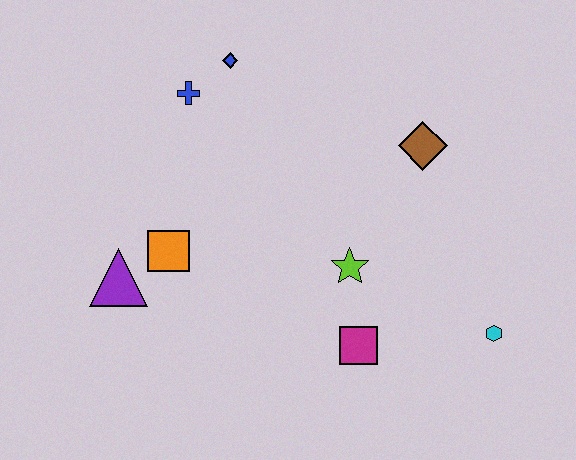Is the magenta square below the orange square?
Yes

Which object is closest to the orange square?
The purple triangle is closest to the orange square.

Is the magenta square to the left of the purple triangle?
No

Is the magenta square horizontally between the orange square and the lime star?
No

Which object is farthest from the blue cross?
The cyan hexagon is farthest from the blue cross.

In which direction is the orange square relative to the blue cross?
The orange square is below the blue cross.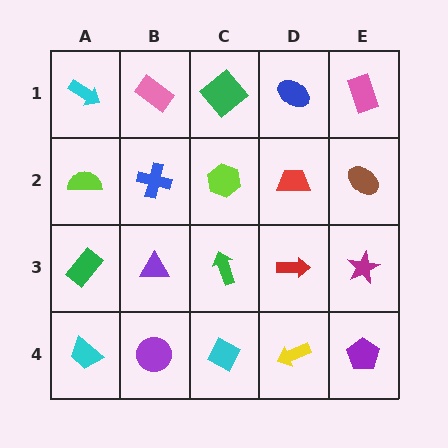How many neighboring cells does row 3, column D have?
4.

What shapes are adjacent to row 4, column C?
A green arrow (row 3, column C), a purple circle (row 4, column B), a yellow arrow (row 4, column D).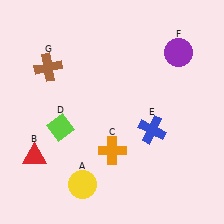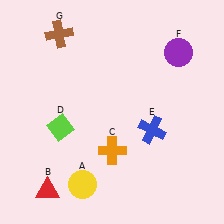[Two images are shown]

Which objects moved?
The objects that moved are: the red triangle (B), the brown cross (G).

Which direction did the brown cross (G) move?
The brown cross (G) moved up.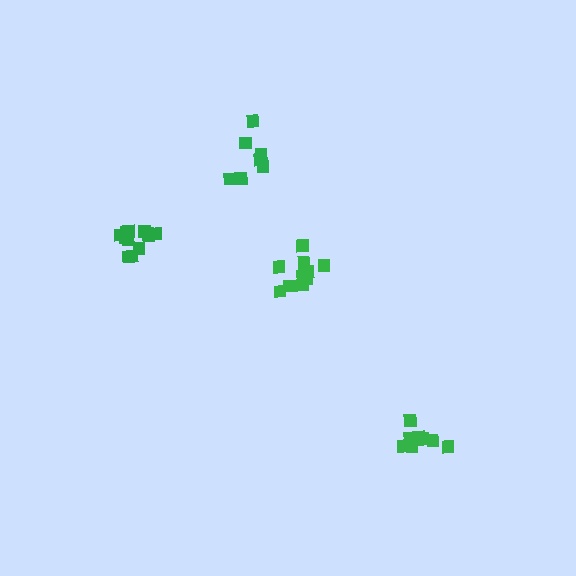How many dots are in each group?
Group 1: 10 dots, Group 2: 12 dots, Group 3: 7 dots, Group 4: 10 dots (39 total).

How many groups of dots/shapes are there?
There are 4 groups.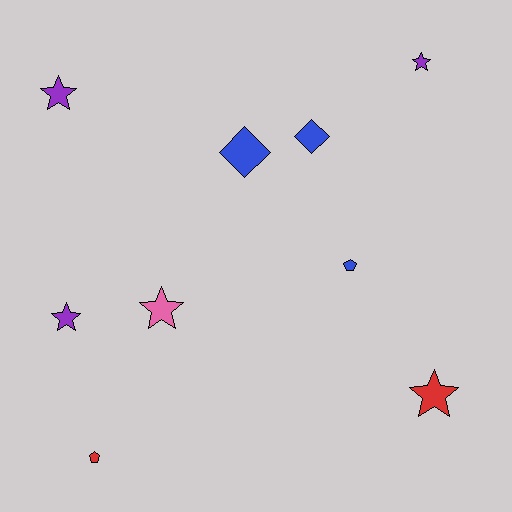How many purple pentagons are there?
There are no purple pentagons.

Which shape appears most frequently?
Star, with 5 objects.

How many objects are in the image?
There are 9 objects.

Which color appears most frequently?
Blue, with 3 objects.